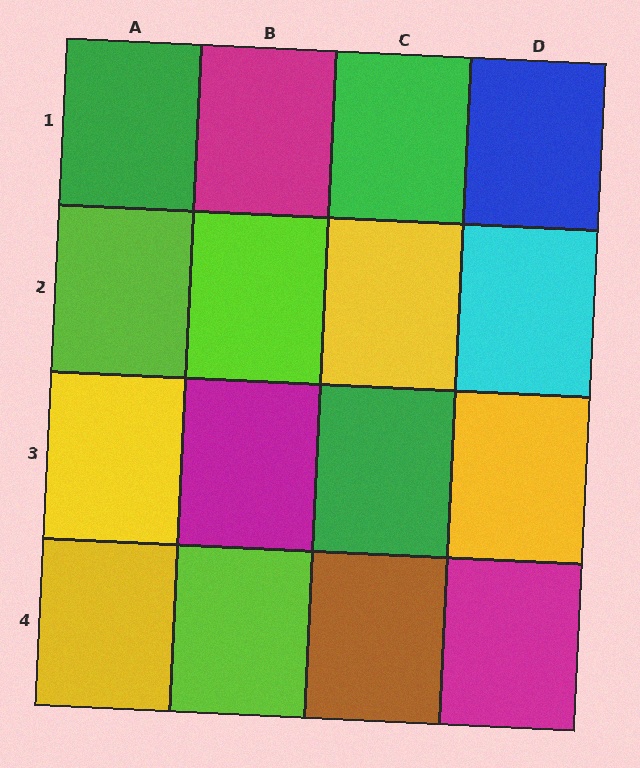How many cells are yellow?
4 cells are yellow.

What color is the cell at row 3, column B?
Magenta.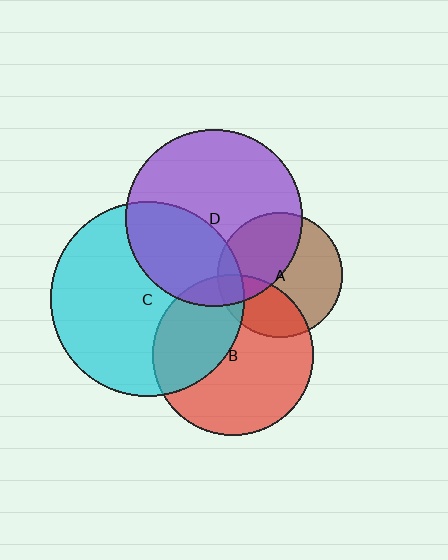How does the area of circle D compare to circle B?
Approximately 1.2 times.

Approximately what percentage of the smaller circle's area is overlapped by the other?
Approximately 35%.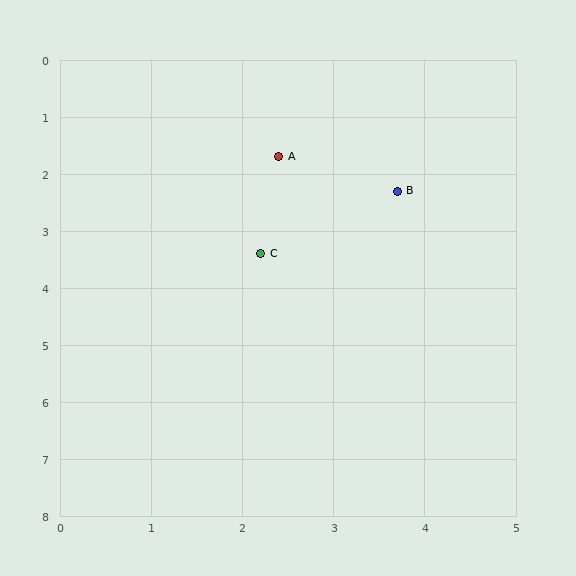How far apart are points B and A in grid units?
Points B and A are about 1.4 grid units apart.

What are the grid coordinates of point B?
Point B is at approximately (3.7, 2.3).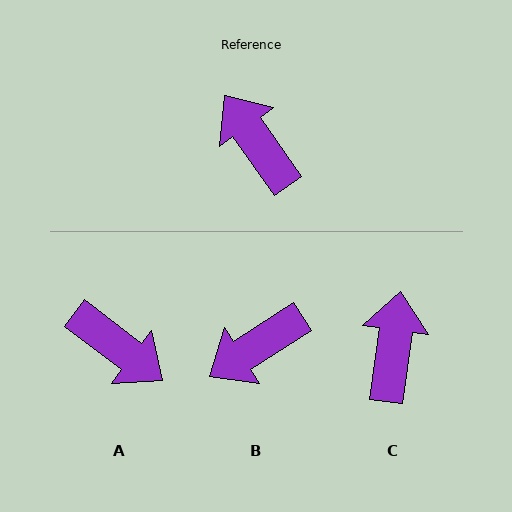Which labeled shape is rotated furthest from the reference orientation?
A, about 162 degrees away.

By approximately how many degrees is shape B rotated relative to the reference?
Approximately 87 degrees counter-clockwise.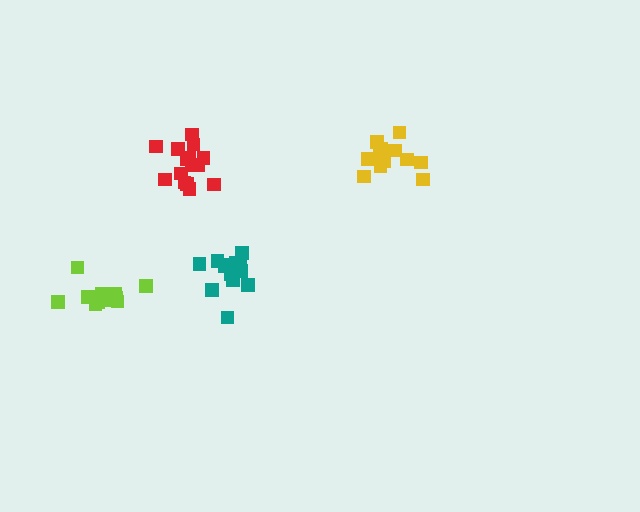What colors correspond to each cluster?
The clusters are colored: yellow, red, lime, teal.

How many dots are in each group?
Group 1: 13 dots, Group 2: 15 dots, Group 3: 12 dots, Group 4: 16 dots (56 total).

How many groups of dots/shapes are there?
There are 4 groups.